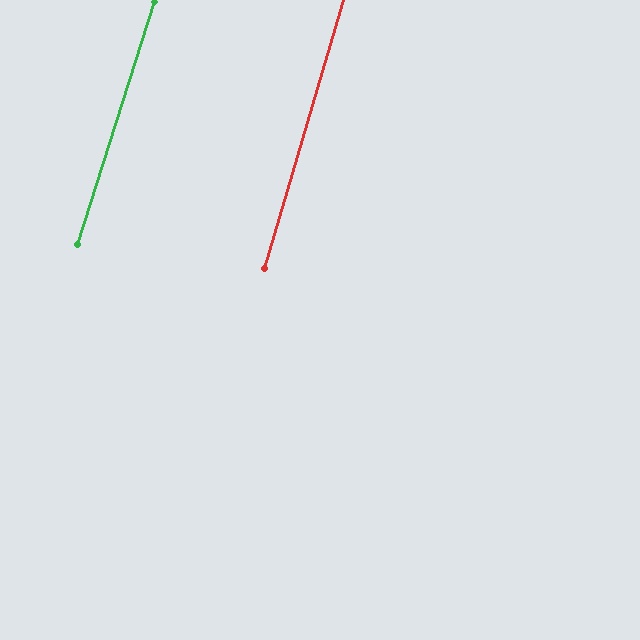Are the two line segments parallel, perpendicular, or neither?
Parallel — their directions differ by only 1.3°.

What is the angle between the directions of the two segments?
Approximately 1 degree.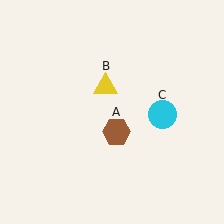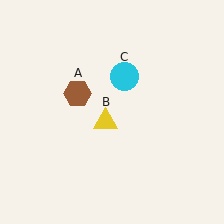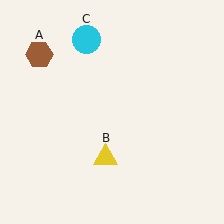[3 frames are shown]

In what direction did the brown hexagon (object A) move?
The brown hexagon (object A) moved up and to the left.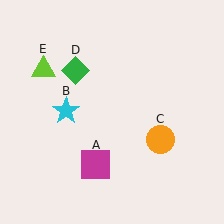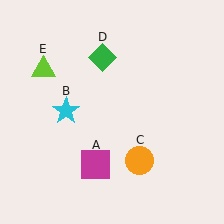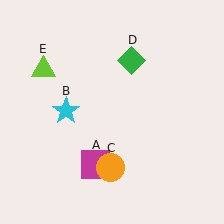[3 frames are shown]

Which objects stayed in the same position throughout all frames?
Magenta square (object A) and cyan star (object B) and lime triangle (object E) remained stationary.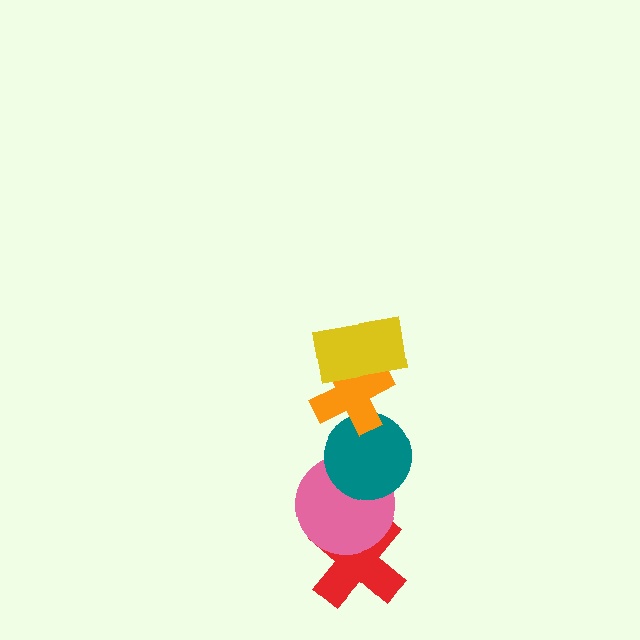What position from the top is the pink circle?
The pink circle is 4th from the top.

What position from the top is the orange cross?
The orange cross is 2nd from the top.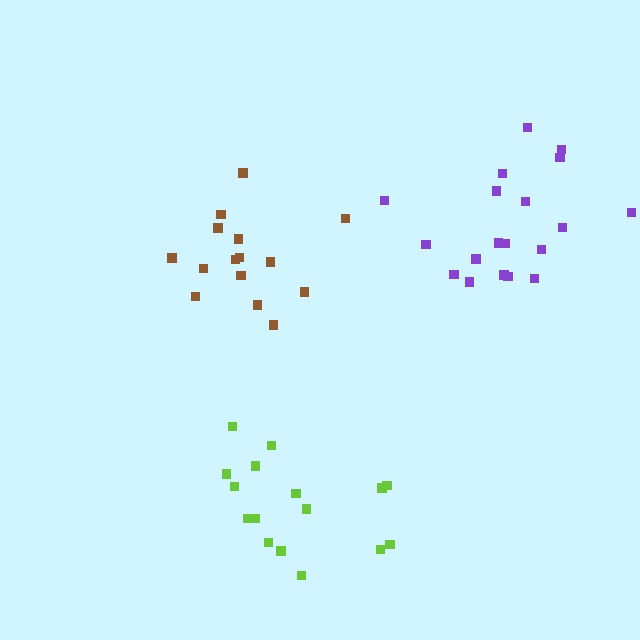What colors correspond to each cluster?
The clusters are colored: lime, purple, brown.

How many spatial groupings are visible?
There are 3 spatial groupings.